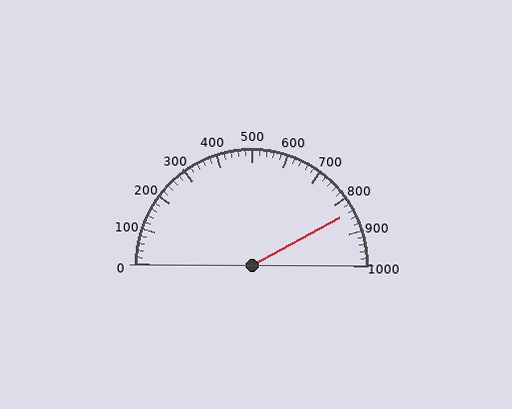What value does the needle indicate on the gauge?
The needle indicates approximately 840.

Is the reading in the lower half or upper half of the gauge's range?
The reading is in the upper half of the range (0 to 1000).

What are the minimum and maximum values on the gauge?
The gauge ranges from 0 to 1000.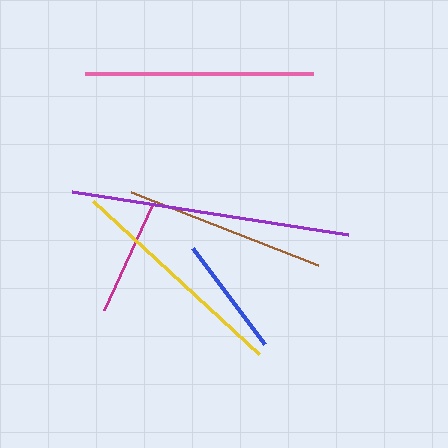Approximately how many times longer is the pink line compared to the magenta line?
The pink line is approximately 2.0 times the length of the magenta line.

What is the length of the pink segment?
The pink segment is approximately 228 pixels long.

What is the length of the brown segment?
The brown segment is approximately 201 pixels long.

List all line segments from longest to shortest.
From longest to shortest: purple, pink, yellow, brown, blue, magenta.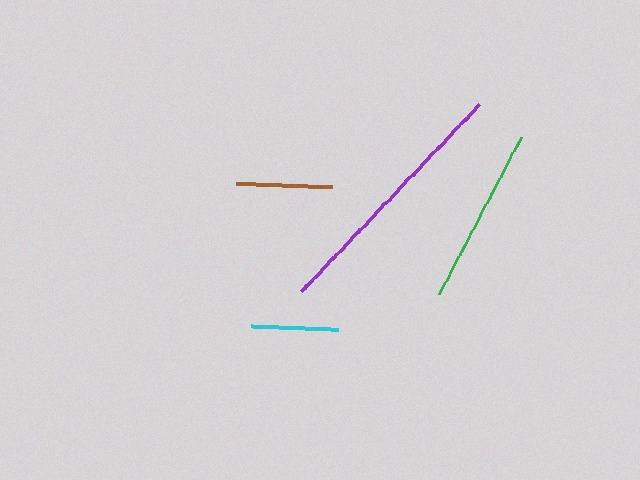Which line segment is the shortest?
The cyan line is the shortest at approximately 87 pixels.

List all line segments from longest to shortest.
From longest to shortest: purple, green, brown, cyan.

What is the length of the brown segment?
The brown segment is approximately 96 pixels long.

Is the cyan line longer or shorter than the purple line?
The purple line is longer than the cyan line.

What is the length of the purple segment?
The purple segment is approximately 259 pixels long.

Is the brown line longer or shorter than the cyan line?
The brown line is longer than the cyan line.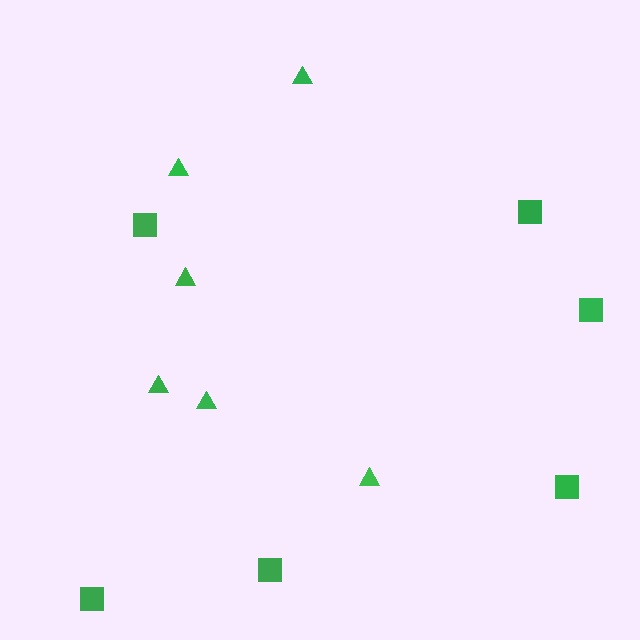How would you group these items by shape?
There are 2 groups: one group of triangles (6) and one group of squares (6).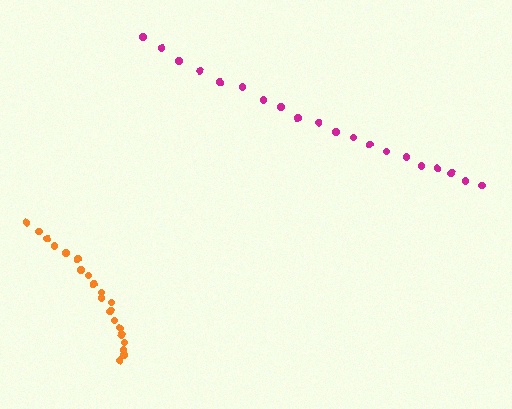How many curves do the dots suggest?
There are 2 distinct paths.